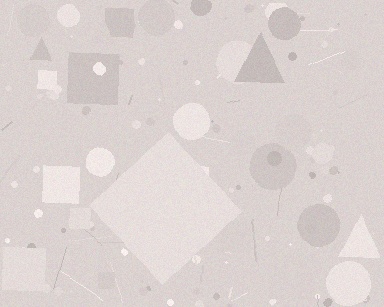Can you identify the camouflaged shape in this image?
The camouflaged shape is a diamond.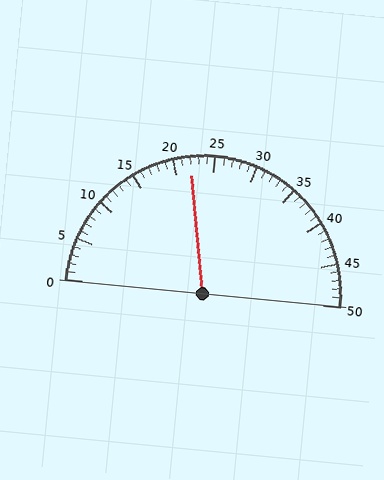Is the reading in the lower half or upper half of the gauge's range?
The reading is in the lower half of the range (0 to 50).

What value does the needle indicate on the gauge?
The needle indicates approximately 22.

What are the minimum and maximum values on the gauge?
The gauge ranges from 0 to 50.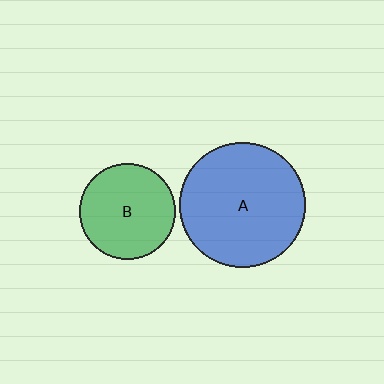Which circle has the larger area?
Circle A (blue).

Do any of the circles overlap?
No, none of the circles overlap.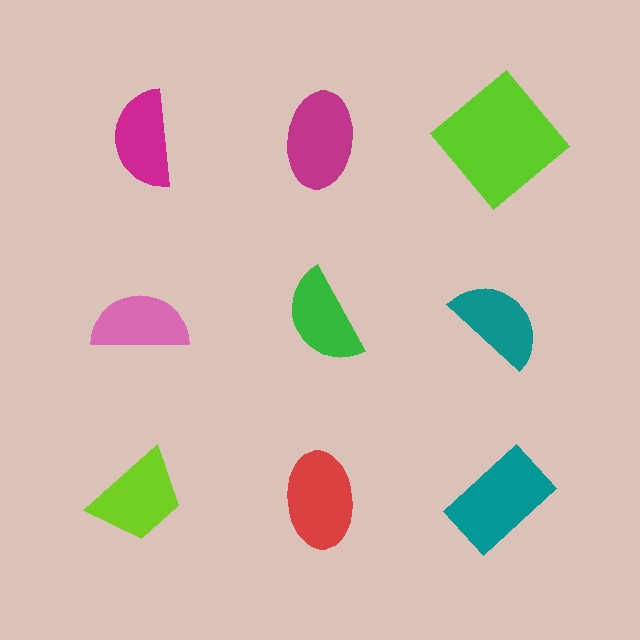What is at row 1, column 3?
A lime diamond.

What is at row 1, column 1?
A magenta semicircle.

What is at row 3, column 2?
A red ellipse.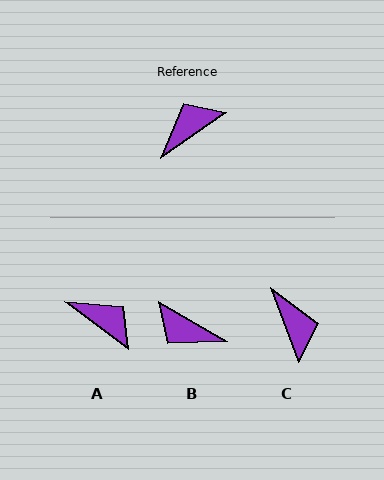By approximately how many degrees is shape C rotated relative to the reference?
Approximately 105 degrees clockwise.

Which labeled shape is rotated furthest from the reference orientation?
B, about 114 degrees away.